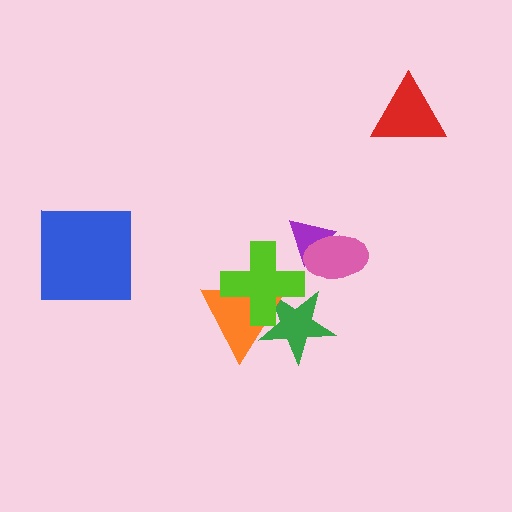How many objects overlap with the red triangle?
0 objects overlap with the red triangle.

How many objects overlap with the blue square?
0 objects overlap with the blue square.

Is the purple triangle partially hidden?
Yes, it is partially covered by another shape.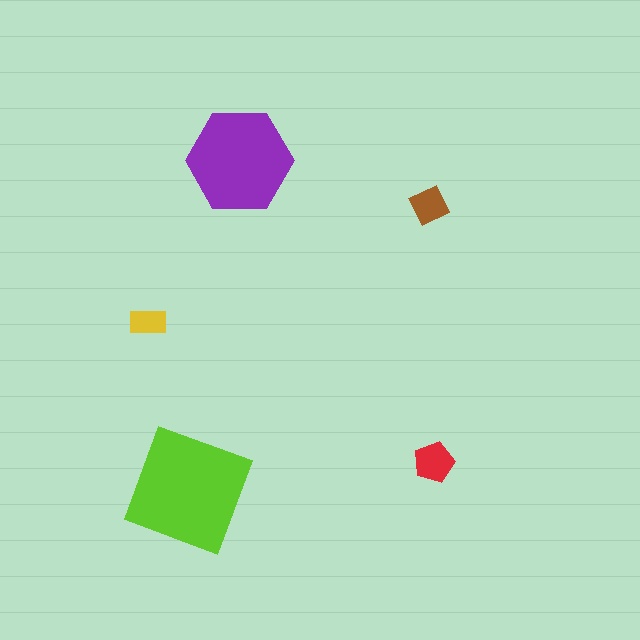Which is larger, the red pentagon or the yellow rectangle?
The red pentagon.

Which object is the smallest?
The yellow rectangle.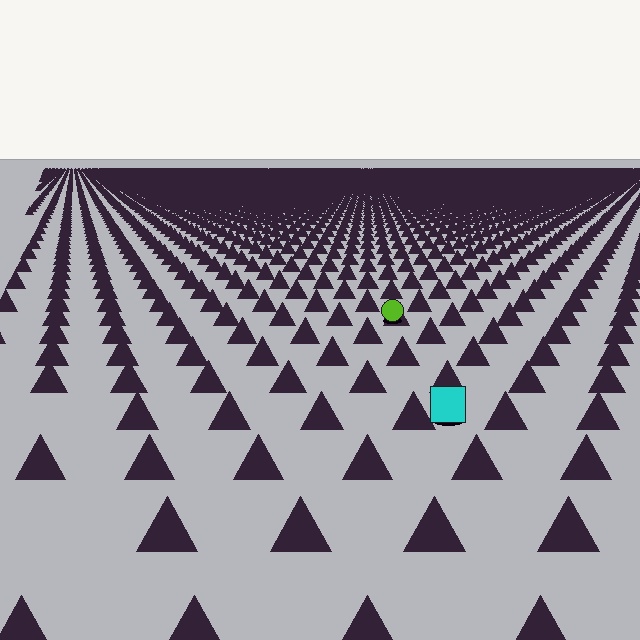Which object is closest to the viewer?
The cyan square is closest. The texture marks near it are larger and more spread out.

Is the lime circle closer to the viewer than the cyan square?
No. The cyan square is closer — you can tell from the texture gradient: the ground texture is coarser near it.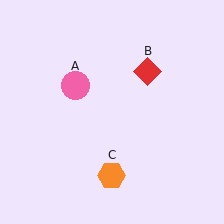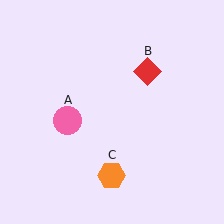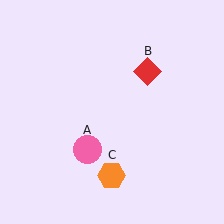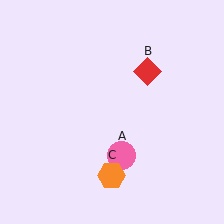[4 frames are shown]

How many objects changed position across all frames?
1 object changed position: pink circle (object A).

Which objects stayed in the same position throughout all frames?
Red diamond (object B) and orange hexagon (object C) remained stationary.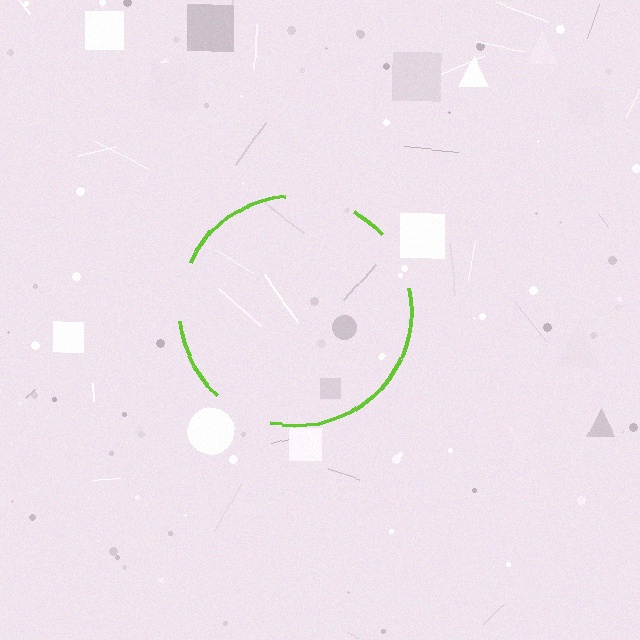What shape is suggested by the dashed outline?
The dashed outline suggests a circle.